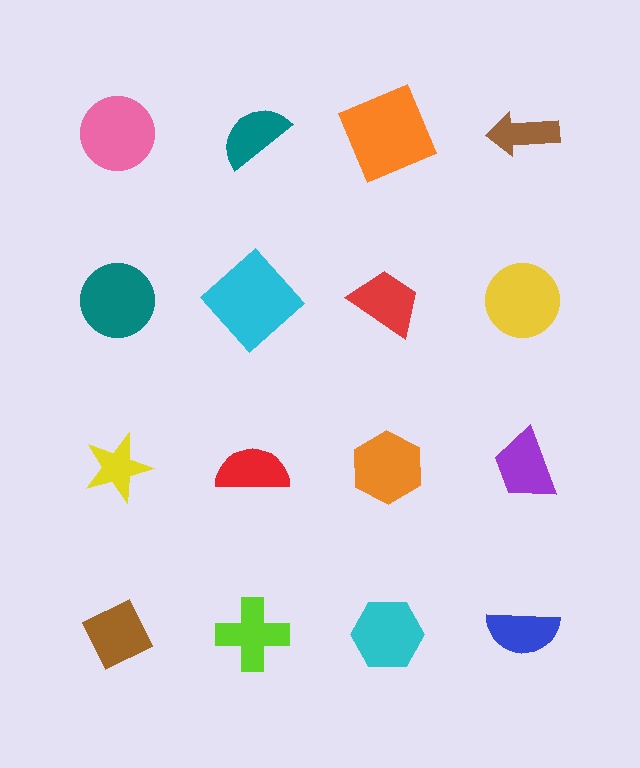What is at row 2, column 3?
A red trapezoid.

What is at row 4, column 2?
A lime cross.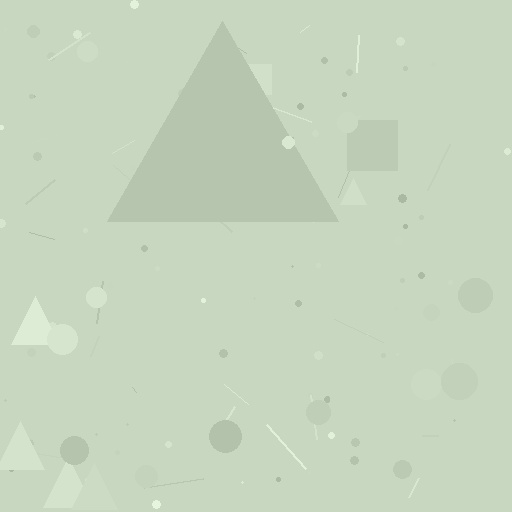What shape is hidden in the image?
A triangle is hidden in the image.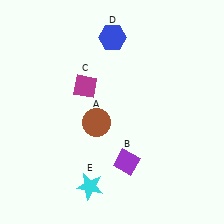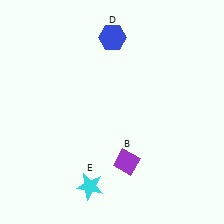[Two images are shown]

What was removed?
The brown circle (A), the magenta diamond (C) were removed in Image 2.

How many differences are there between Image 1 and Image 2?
There are 2 differences between the two images.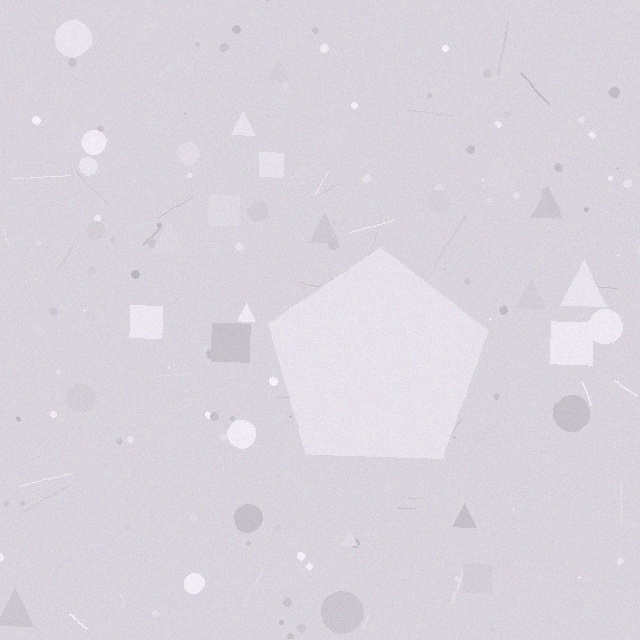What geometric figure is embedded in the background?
A pentagon is embedded in the background.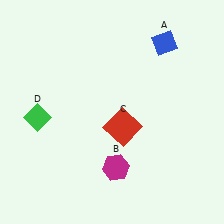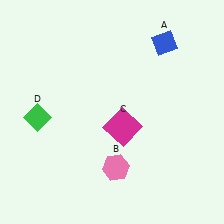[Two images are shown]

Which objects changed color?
B changed from magenta to pink. C changed from red to magenta.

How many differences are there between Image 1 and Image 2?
There are 2 differences between the two images.